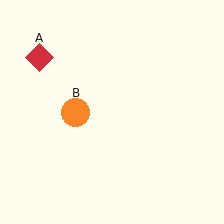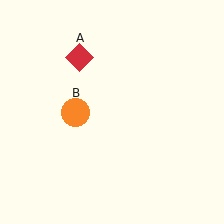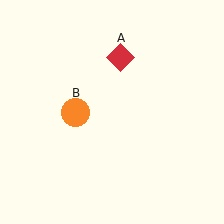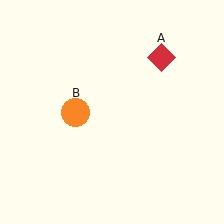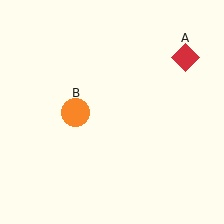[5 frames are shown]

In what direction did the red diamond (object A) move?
The red diamond (object A) moved right.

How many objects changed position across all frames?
1 object changed position: red diamond (object A).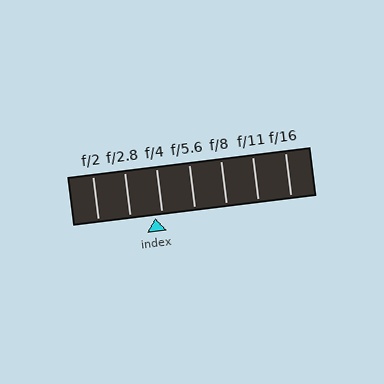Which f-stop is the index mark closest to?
The index mark is closest to f/4.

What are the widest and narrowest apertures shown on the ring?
The widest aperture shown is f/2 and the narrowest is f/16.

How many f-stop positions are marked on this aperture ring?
There are 7 f-stop positions marked.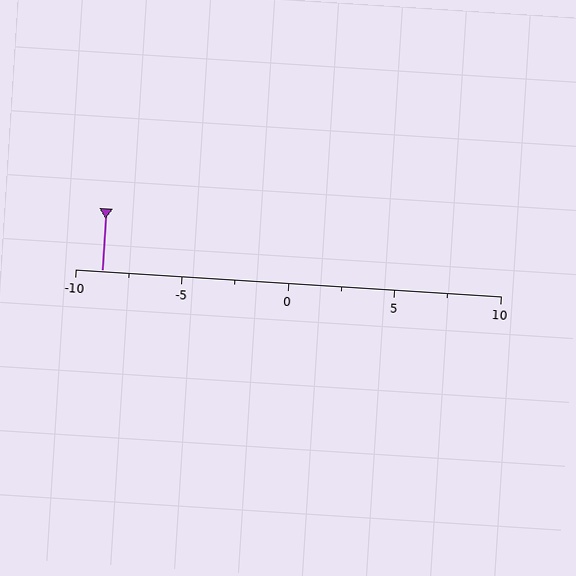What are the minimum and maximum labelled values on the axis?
The axis runs from -10 to 10.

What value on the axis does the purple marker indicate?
The marker indicates approximately -8.8.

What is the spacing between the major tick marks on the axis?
The major ticks are spaced 5 apart.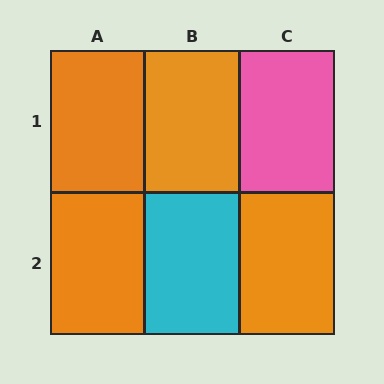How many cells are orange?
4 cells are orange.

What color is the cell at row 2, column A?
Orange.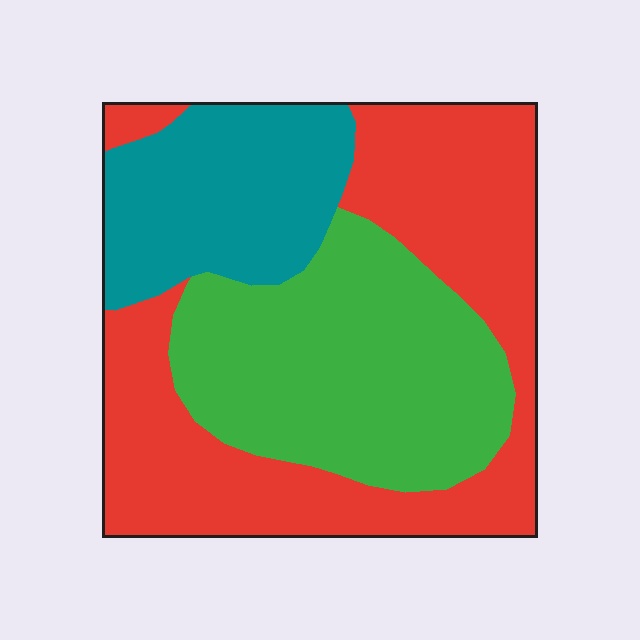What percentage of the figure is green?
Green covers around 35% of the figure.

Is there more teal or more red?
Red.